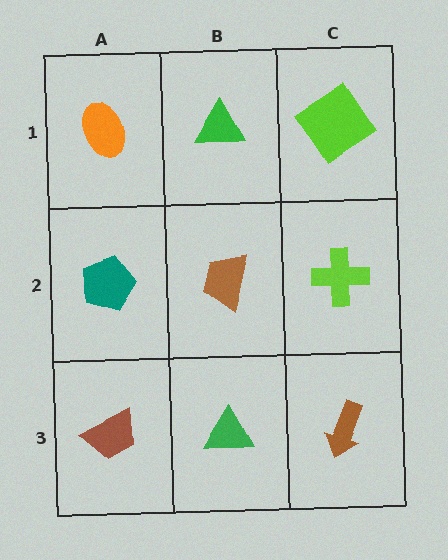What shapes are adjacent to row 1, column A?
A teal pentagon (row 2, column A), a green triangle (row 1, column B).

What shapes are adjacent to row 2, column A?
An orange ellipse (row 1, column A), a brown trapezoid (row 3, column A), a brown trapezoid (row 2, column B).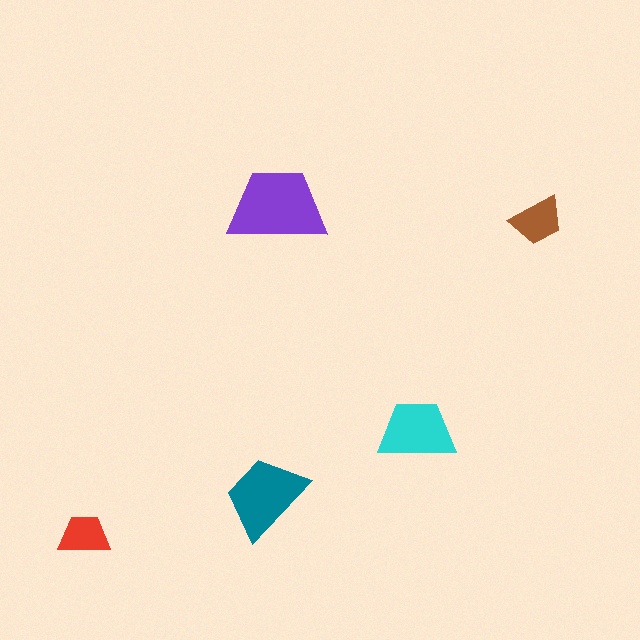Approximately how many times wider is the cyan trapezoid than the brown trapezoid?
About 1.5 times wider.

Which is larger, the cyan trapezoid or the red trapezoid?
The cyan one.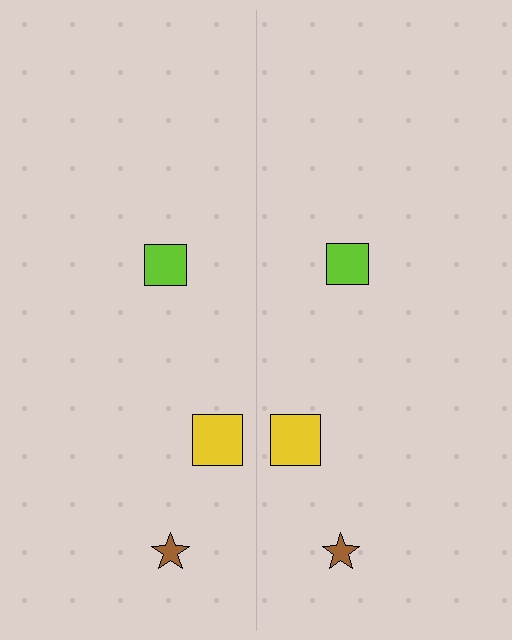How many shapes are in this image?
There are 6 shapes in this image.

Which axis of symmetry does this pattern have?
The pattern has a vertical axis of symmetry running through the center of the image.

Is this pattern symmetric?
Yes, this pattern has bilateral (reflection) symmetry.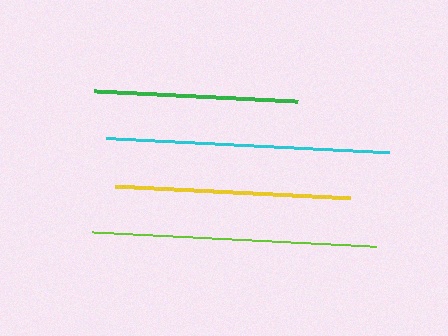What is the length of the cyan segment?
The cyan segment is approximately 283 pixels long.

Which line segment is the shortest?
The green line is the shortest at approximately 203 pixels.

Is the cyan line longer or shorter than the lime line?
The lime line is longer than the cyan line.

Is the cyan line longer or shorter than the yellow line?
The cyan line is longer than the yellow line.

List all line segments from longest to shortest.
From longest to shortest: lime, cyan, yellow, green.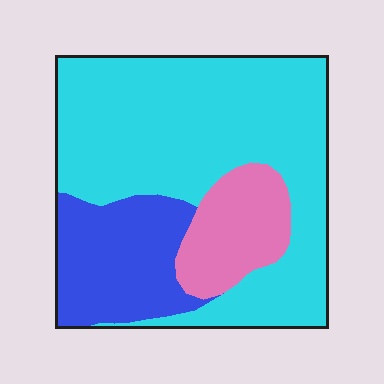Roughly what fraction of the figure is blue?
Blue takes up about one fifth (1/5) of the figure.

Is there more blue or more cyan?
Cyan.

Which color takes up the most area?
Cyan, at roughly 65%.